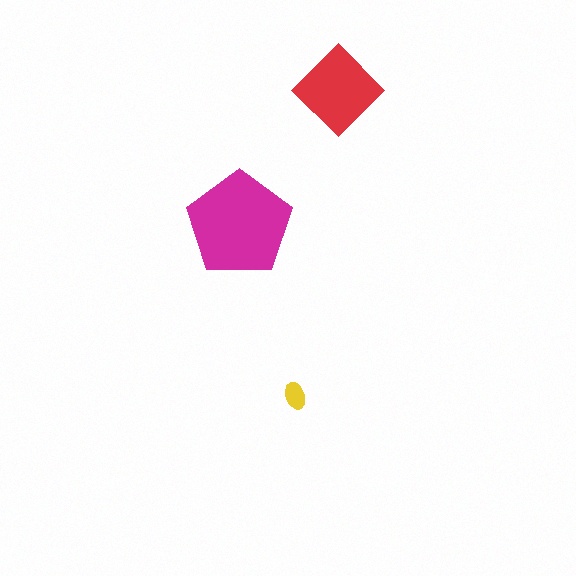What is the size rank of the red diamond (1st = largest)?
2nd.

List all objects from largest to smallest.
The magenta pentagon, the red diamond, the yellow ellipse.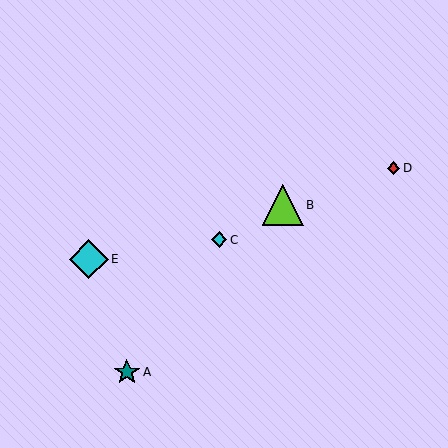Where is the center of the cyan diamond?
The center of the cyan diamond is at (219, 240).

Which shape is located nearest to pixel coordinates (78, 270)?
The cyan diamond (labeled E) at (89, 259) is nearest to that location.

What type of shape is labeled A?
Shape A is a teal star.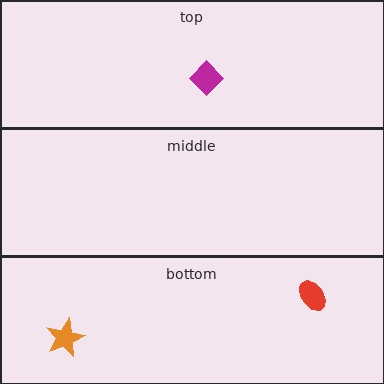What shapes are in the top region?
The magenta diamond.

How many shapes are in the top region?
1.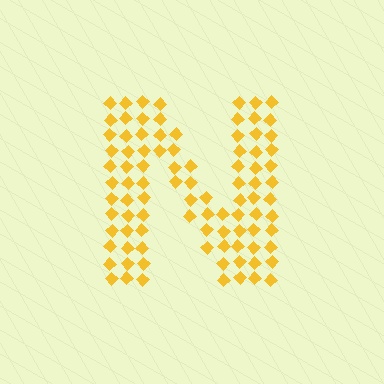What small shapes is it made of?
It is made of small diamonds.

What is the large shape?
The large shape is the letter N.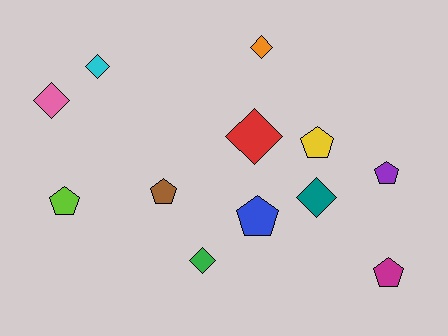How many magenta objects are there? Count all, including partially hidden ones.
There is 1 magenta object.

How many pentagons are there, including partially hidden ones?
There are 6 pentagons.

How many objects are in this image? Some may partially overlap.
There are 12 objects.